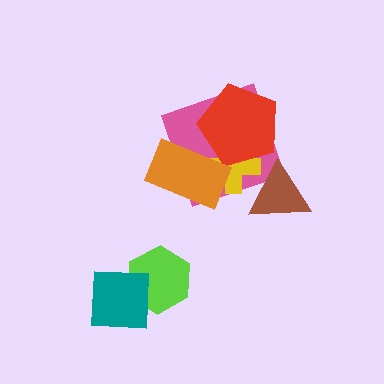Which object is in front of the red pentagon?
The orange rectangle is in front of the red pentagon.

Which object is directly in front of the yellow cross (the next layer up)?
The red pentagon is directly in front of the yellow cross.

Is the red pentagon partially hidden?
Yes, it is partially covered by another shape.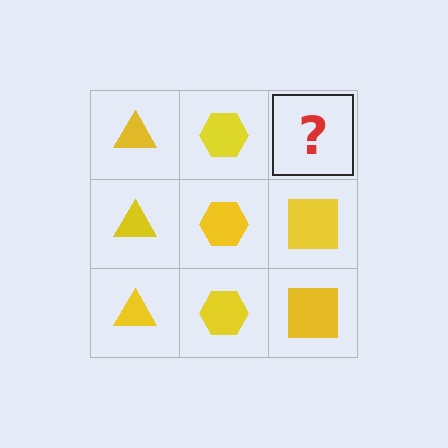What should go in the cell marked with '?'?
The missing cell should contain a yellow square.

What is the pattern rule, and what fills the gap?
The rule is that each column has a consistent shape. The gap should be filled with a yellow square.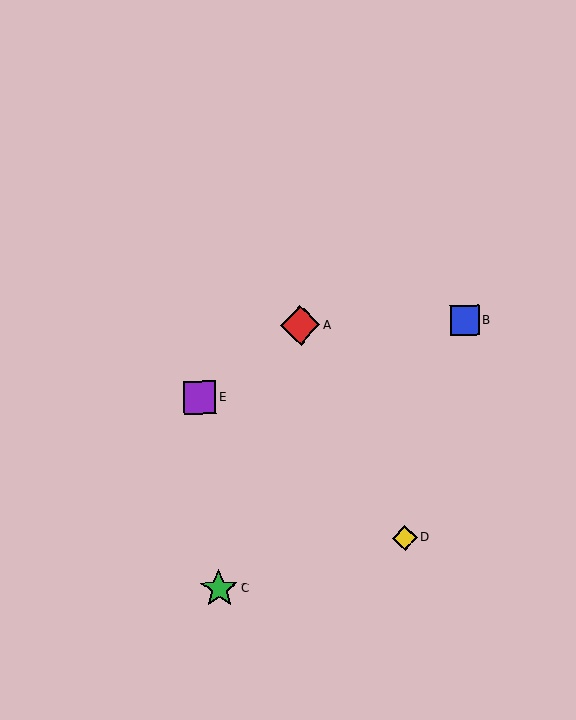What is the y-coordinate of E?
Object E is at y≈397.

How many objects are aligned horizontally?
2 objects (A, B) are aligned horizontally.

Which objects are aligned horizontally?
Objects A, B are aligned horizontally.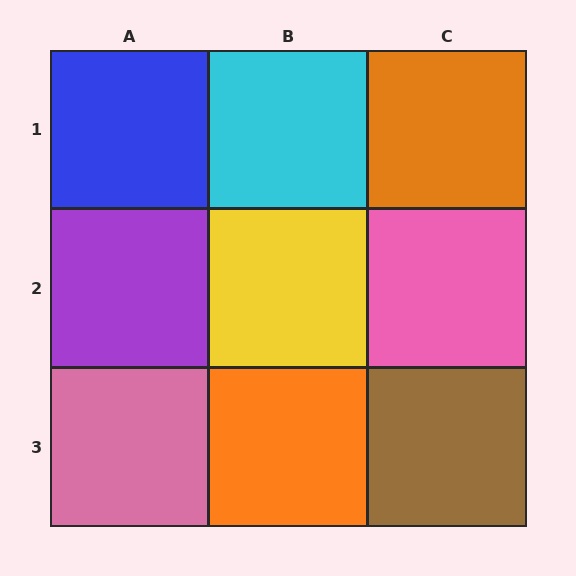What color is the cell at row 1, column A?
Blue.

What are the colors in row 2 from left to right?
Purple, yellow, pink.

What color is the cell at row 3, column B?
Orange.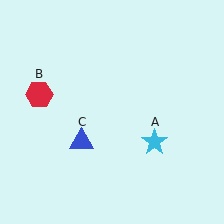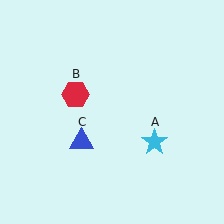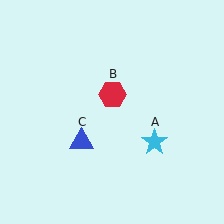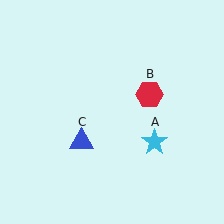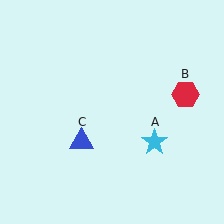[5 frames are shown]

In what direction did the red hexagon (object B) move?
The red hexagon (object B) moved right.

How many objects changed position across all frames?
1 object changed position: red hexagon (object B).